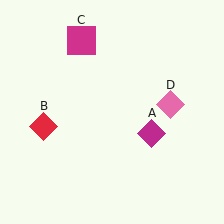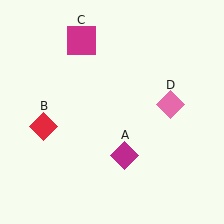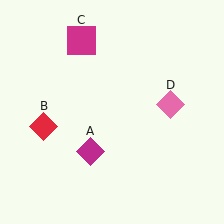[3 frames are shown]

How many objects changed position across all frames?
1 object changed position: magenta diamond (object A).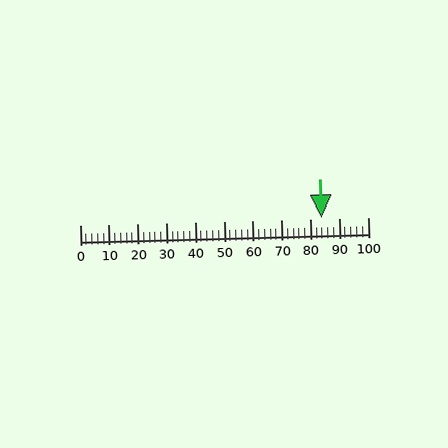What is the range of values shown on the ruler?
The ruler shows values from 0 to 100.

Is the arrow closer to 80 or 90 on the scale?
The arrow is closer to 80.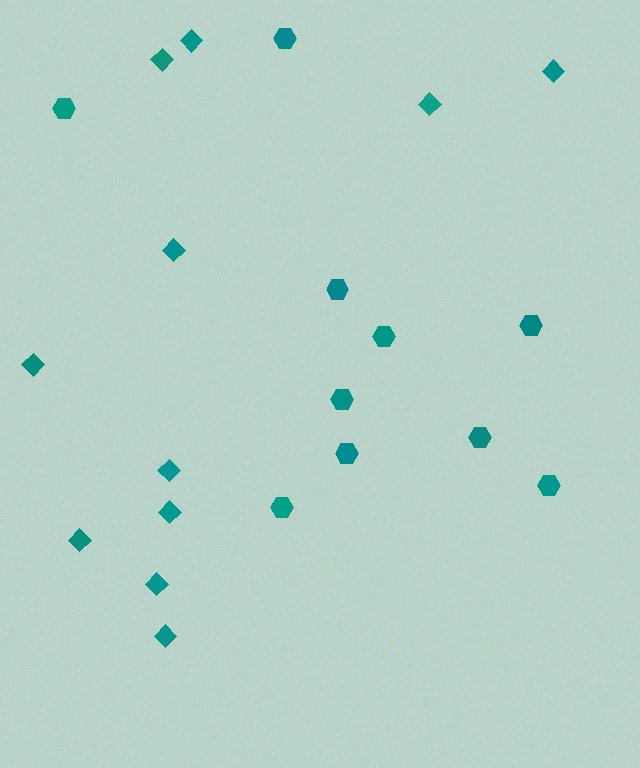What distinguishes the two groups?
There are 2 groups: one group of hexagons (10) and one group of diamonds (11).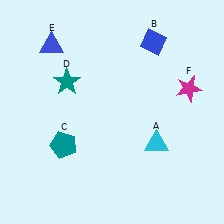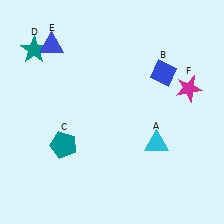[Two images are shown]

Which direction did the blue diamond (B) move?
The blue diamond (B) moved down.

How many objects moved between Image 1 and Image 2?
2 objects moved between the two images.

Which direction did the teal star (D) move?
The teal star (D) moved left.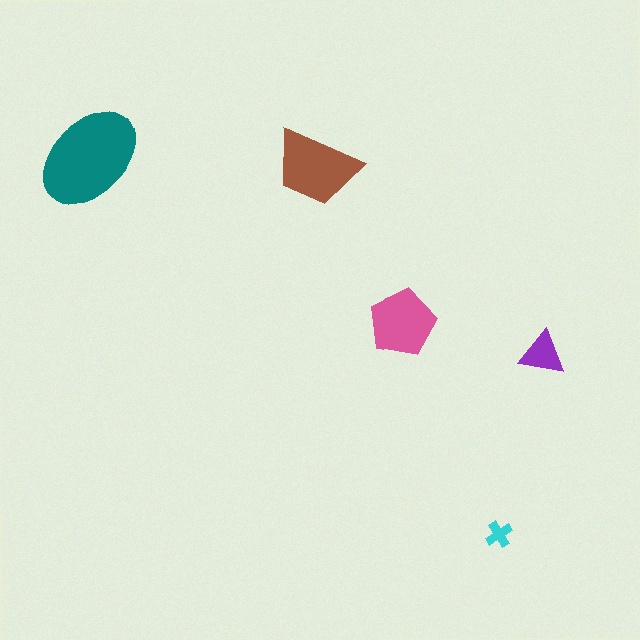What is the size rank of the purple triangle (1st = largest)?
4th.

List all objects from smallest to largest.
The cyan cross, the purple triangle, the pink pentagon, the brown trapezoid, the teal ellipse.